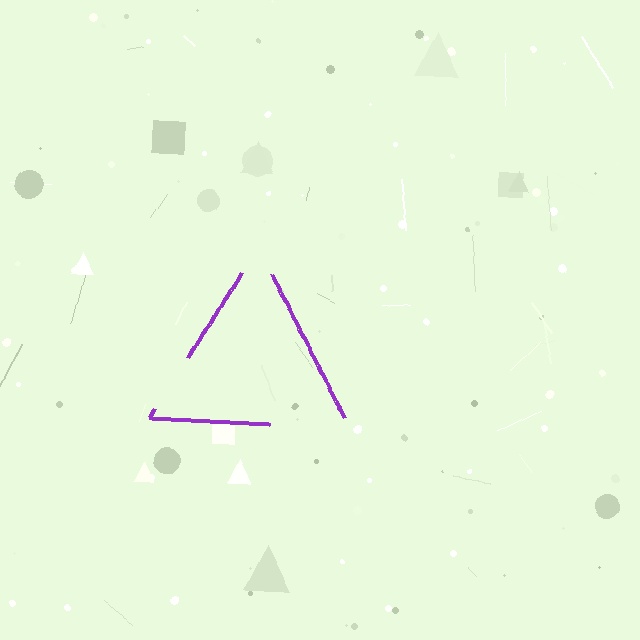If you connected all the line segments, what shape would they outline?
They would outline a triangle.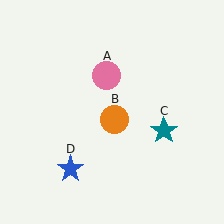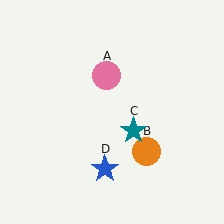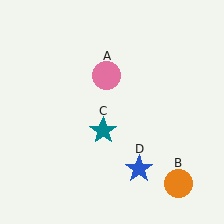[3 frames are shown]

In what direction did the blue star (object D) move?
The blue star (object D) moved right.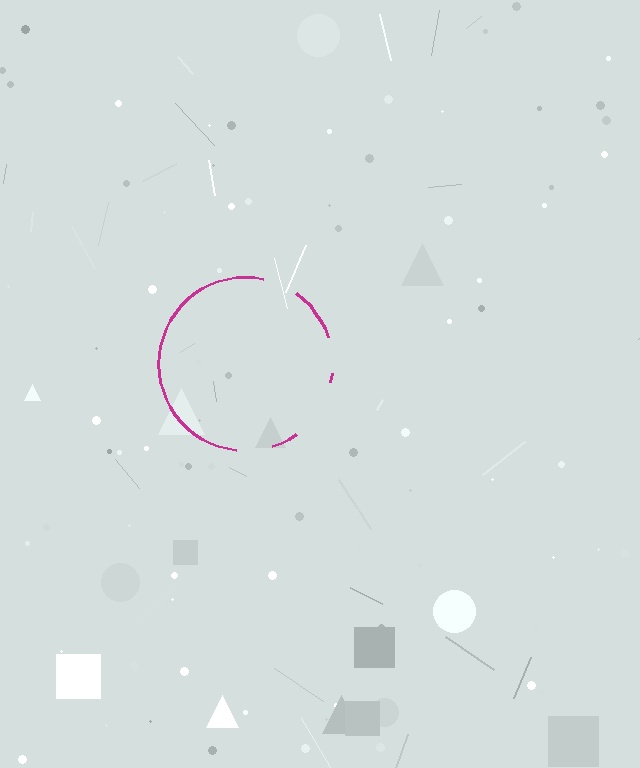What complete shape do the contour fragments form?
The contour fragments form a circle.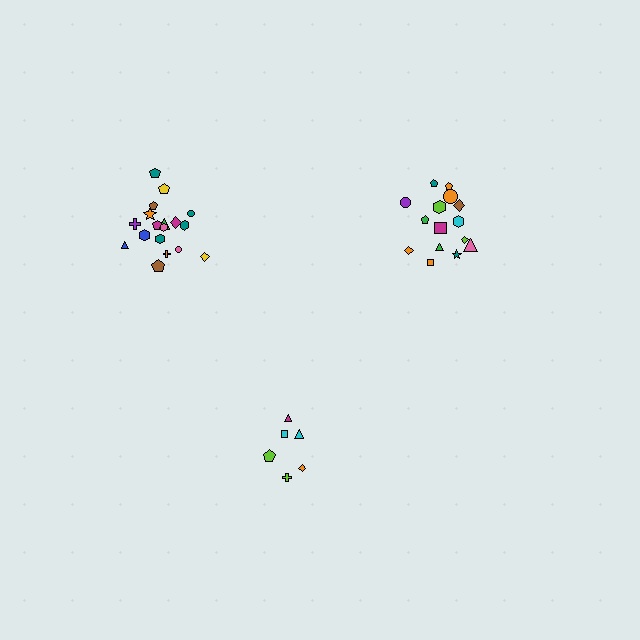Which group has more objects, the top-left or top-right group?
The top-left group.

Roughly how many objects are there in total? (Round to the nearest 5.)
Roughly 40 objects in total.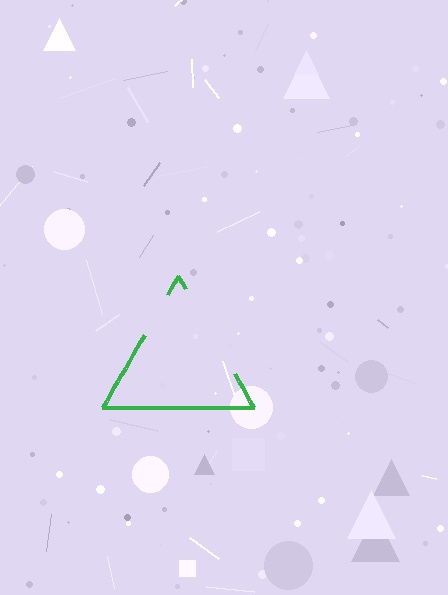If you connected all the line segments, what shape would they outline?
They would outline a triangle.